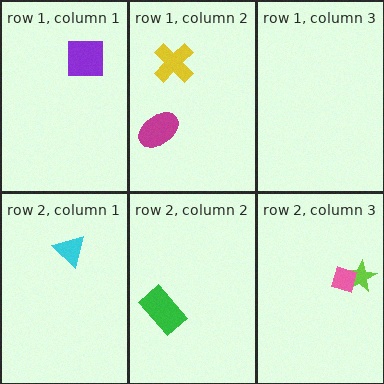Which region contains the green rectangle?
The row 2, column 2 region.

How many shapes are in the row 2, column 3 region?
2.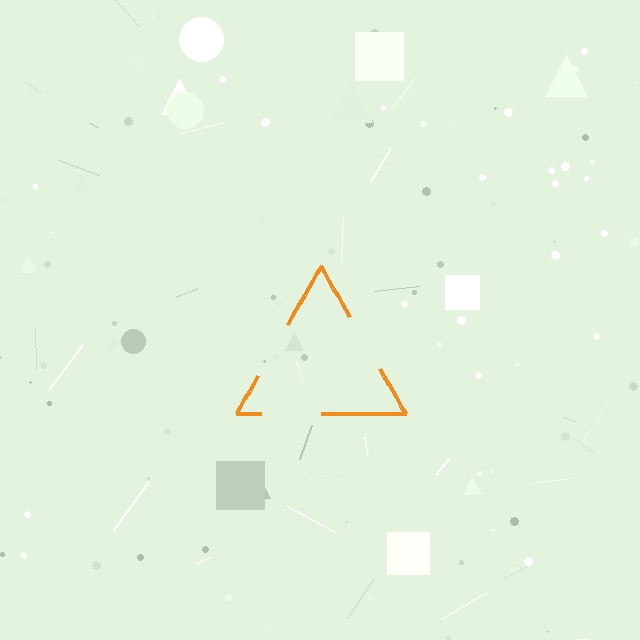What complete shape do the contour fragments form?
The contour fragments form a triangle.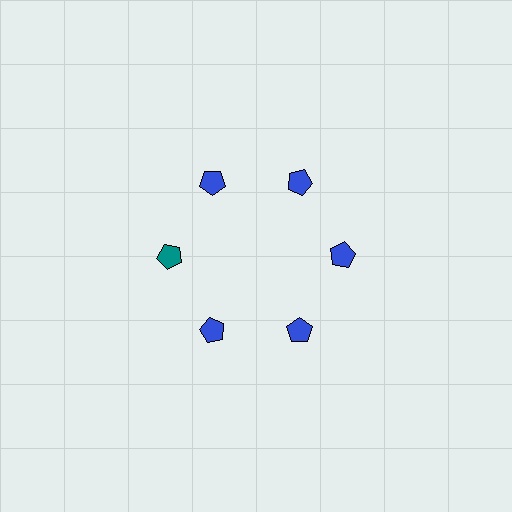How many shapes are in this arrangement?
There are 6 shapes arranged in a ring pattern.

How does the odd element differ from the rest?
It has a different color: teal instead of blue.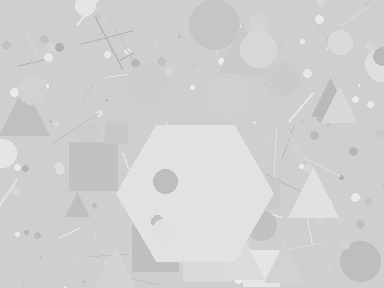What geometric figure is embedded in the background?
A hexagon is embedded in the background.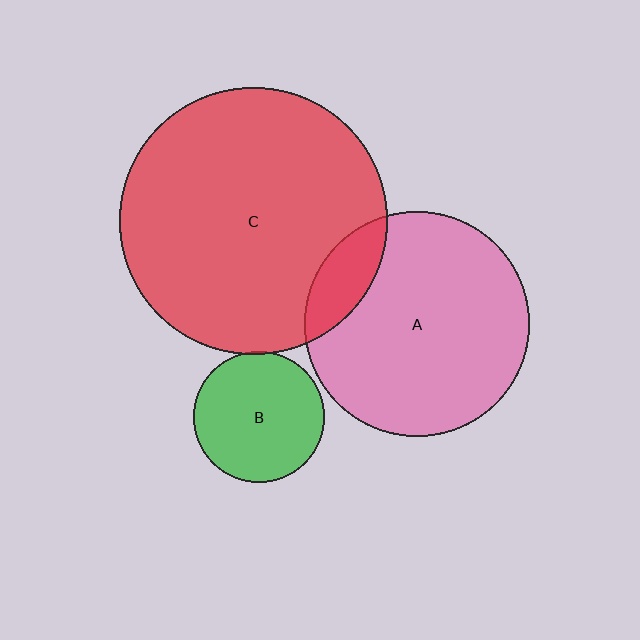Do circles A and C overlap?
Yes.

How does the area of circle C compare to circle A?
Approximately 1.4 times.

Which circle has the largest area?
Circle C (red).